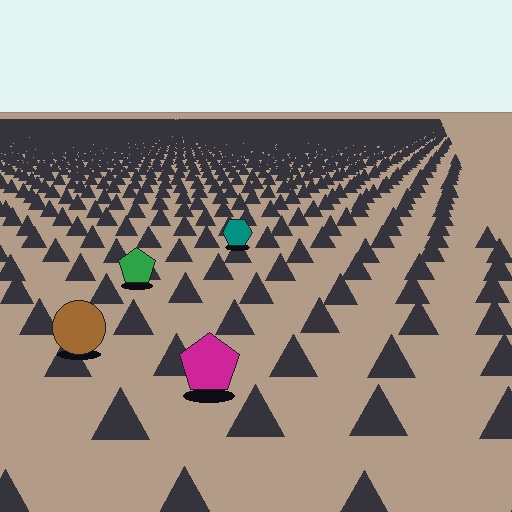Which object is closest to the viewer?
The magenta pentagon is closest. The texture marks near it are larger and more spread out.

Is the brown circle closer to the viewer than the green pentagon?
Yes. The brown circle is closer — you can tell from the texture gradient: the ground texture is coarser near it.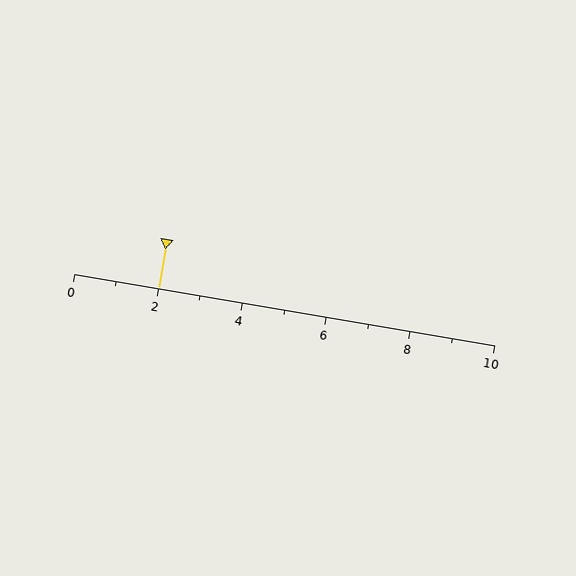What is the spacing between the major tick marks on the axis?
The major ticks are spaced 2 apart.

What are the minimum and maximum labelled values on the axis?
The axis runs from 0 to 10.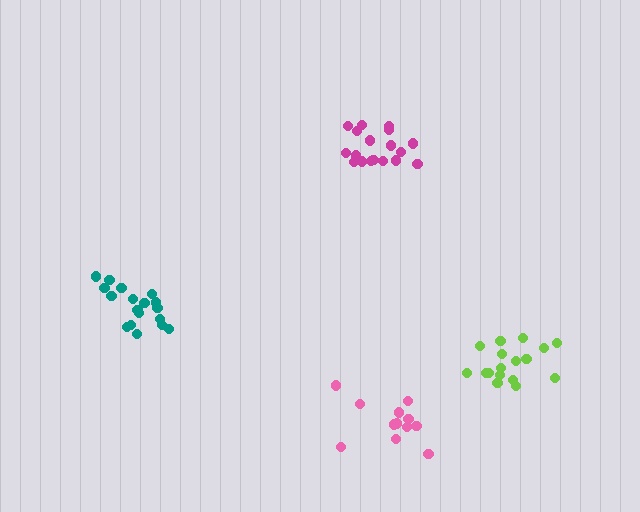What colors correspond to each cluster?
The clusters are colored: magenta, teal, lime, pink.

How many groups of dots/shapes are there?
There are 4 groups.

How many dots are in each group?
Group 1: 18 dots, Group 2: 18 dots, Group 3: 17 dots, Group 4: 12 dots (65 total).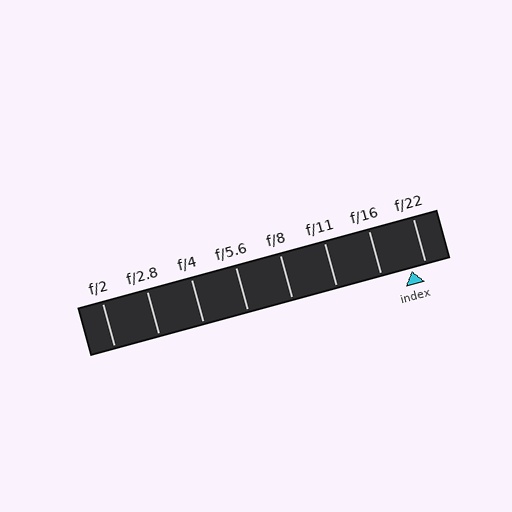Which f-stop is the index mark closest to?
The index mark is closest to f/22.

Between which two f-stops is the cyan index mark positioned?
The index mark is between f/16 and f/22.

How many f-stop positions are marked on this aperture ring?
There are 8 f-stop positions marked.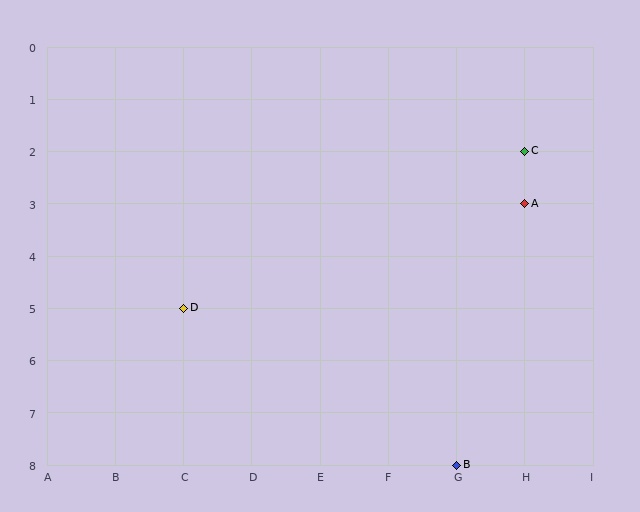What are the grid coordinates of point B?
Point B is at grid coordinates (G, 8).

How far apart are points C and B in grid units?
Points C and B are 1 column and 6 rows apart (about 6.1 grid units diagonally).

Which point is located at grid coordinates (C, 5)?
Point D is at (C, 5).